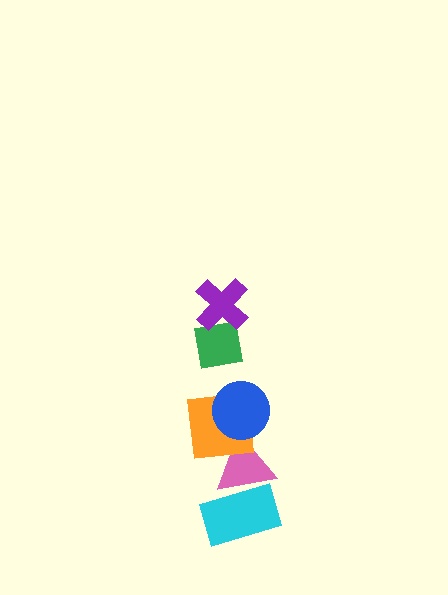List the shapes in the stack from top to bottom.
From top to bottom: the purple cross, the green square, the blue circle, the orange square, the pink triangle, the cyan rectangle.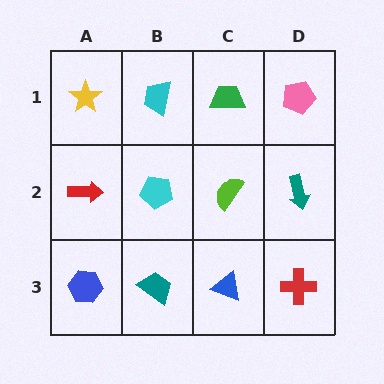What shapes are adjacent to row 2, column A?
A yellow star (row 1, column A), a blue hexagon (row 3, column A), a cyan pentagon (row 2, column B).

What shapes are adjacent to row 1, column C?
A lime semicircle (row 2, column C), a cyan trapezoid (row 1, column B), a pink pentagon (row 1, column D).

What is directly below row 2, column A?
A blue hexagon.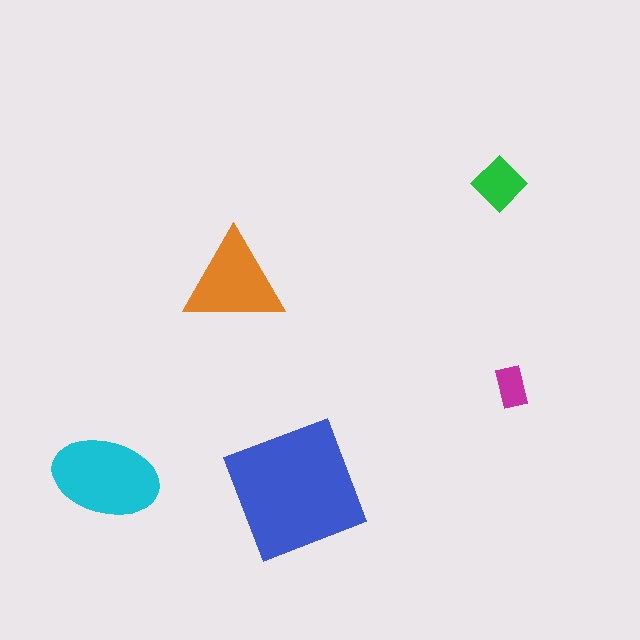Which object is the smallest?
The magenta rectangle.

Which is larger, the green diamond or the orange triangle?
The orange triangle.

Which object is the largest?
The blue square.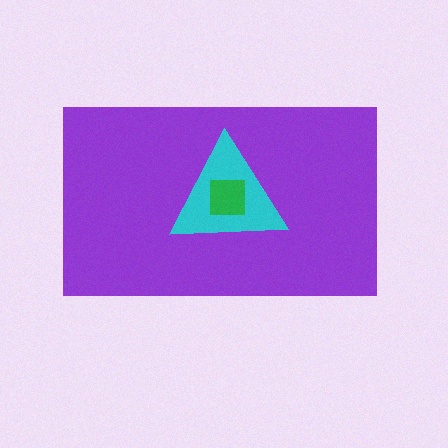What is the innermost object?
The green square.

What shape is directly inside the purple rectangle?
The cyan triangle.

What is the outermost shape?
The purple rectangle.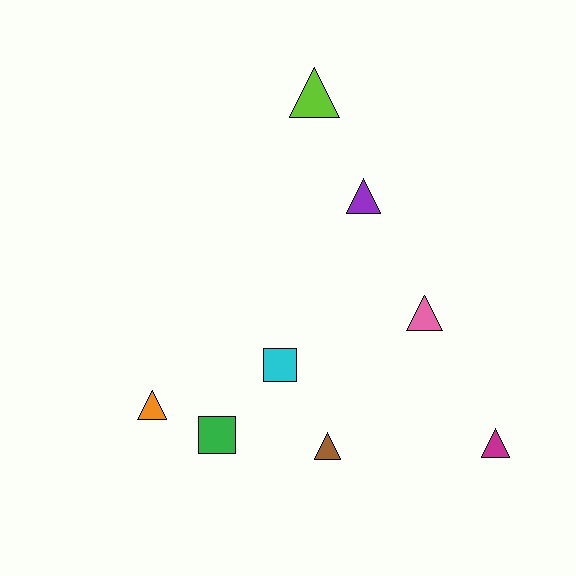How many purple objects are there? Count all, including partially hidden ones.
There is 1 purple object.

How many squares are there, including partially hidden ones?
There are 2 squares.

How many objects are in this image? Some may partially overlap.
There are 8 objects.